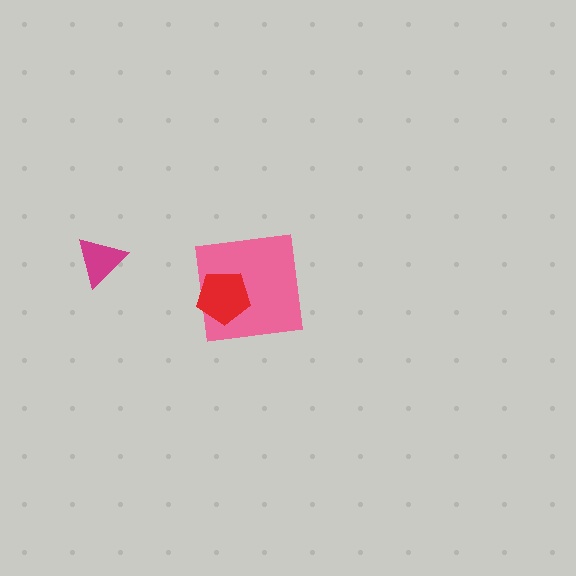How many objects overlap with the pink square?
1 object overlaps with the pink square.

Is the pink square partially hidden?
Yes, it is partially covered by another shape.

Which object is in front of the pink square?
The red pentagon is in front of the pink square.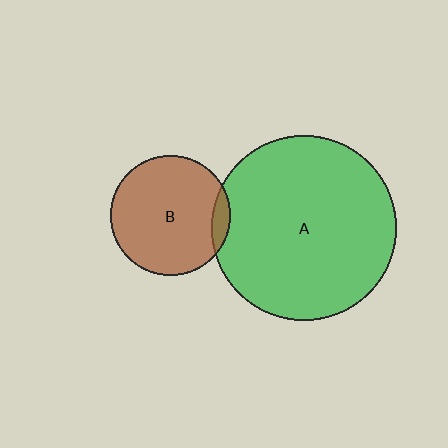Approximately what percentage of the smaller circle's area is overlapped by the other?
Approximately 5%.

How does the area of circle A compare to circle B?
Approximately 2.3 times.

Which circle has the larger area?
Circle A (green).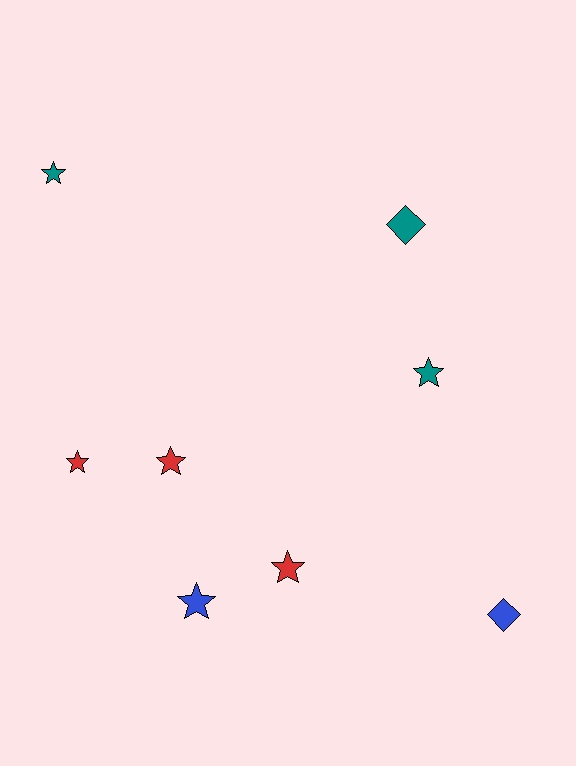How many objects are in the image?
There are 8 objects.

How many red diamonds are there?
There are no red diamonds.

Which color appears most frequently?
Red, with 3 objects.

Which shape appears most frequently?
Star, with 6 objects.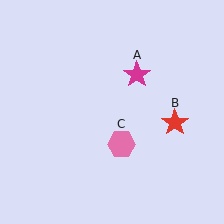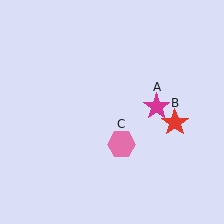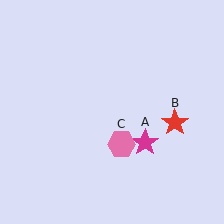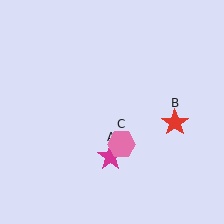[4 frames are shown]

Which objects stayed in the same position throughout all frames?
Red star (object B) and pink hexagon (object C) remained stationary.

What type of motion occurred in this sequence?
The magenta star (object A) rotated clockwise around the center of the scene.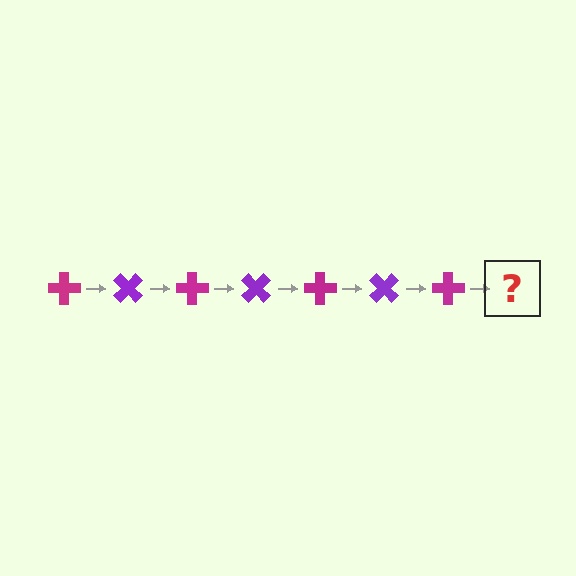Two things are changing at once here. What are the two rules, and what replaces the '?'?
The two rules are that it rotates 45 degrees each step and the color cycles through magenta and purple. The '?' should be a purple cross, rotated 315 degrees from the start.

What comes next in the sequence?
The next element should be a purple cross, rotated 315 degrees from the start.